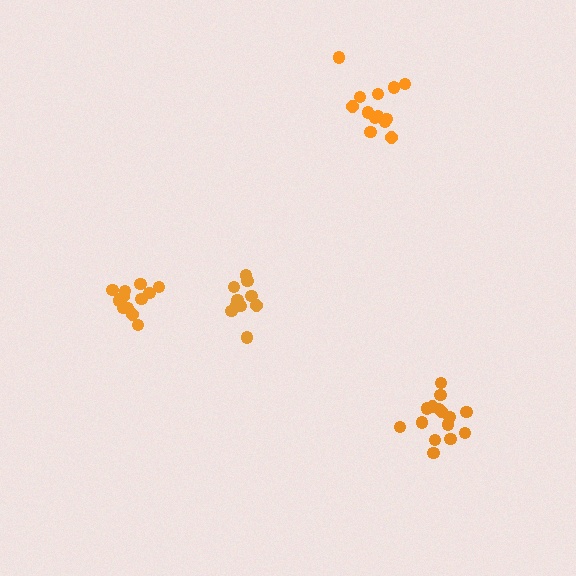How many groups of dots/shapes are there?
There are 4 groups.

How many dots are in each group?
Group 1: 15 dots, Group 2: 12 dots, Group 3: 11 dots, Group 4: 13 dots (51 total).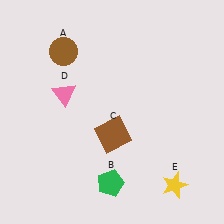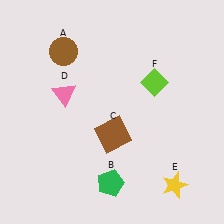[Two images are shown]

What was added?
A lime diamond (F) was added in Image 2.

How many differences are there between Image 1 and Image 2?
There is 1 difference between the two images.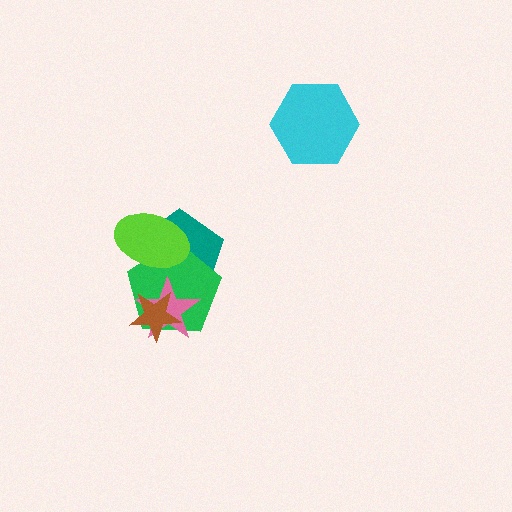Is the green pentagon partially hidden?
Yes, it is partially covered by another shape.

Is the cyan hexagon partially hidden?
No, no other shape covers it.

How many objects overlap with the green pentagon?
4 objects overlap with the green pentagon.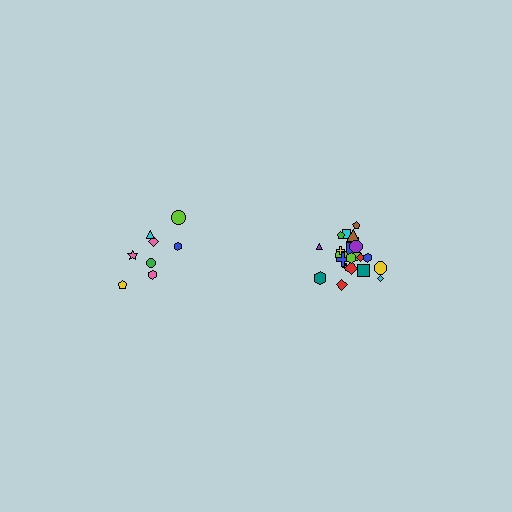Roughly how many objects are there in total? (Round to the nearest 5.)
Roughly 30 objects in total.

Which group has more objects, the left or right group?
The right group.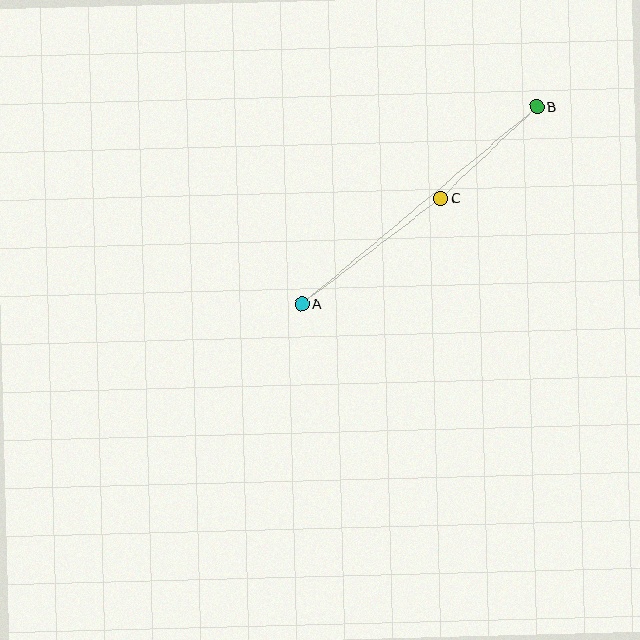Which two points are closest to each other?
Points B and C are closest to each other.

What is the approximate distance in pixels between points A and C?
The distance between A and C is approximately 174 pixels.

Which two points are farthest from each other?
Points A and B are farthest from each other.